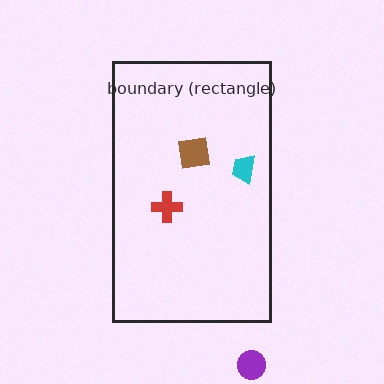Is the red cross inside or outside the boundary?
Inside.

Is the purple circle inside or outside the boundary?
Outside.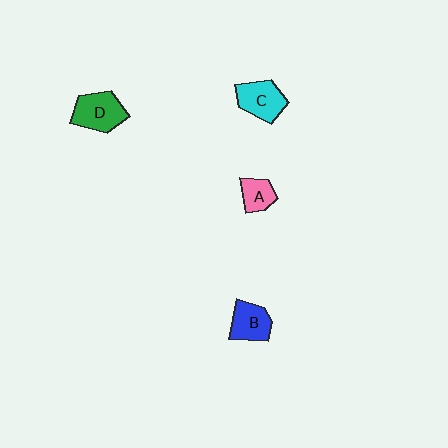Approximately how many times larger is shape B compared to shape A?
Approximately 1.4 times.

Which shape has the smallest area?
Shape A (pink).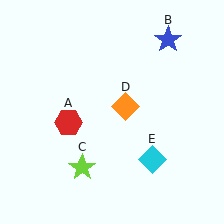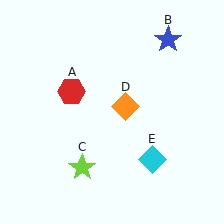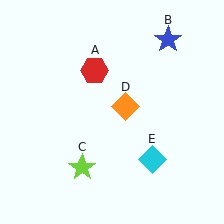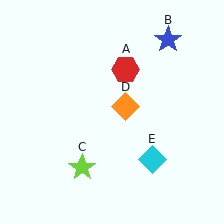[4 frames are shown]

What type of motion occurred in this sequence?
The red hexagon (object A) rotated clockwise around the center of the scene.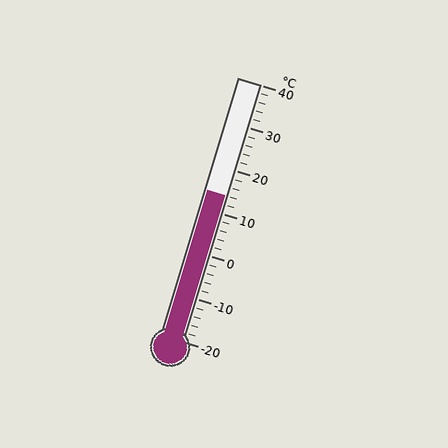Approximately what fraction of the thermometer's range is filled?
The thermometer is filled to approximately 55% of its range.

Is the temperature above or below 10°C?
The temperature is above 10°C.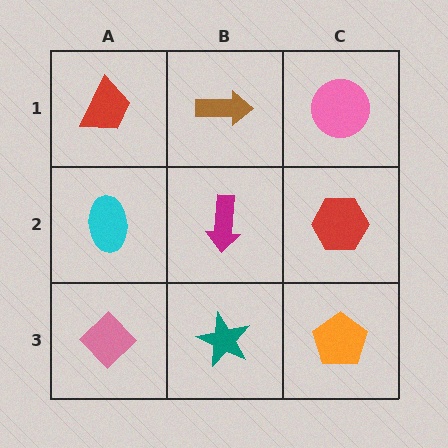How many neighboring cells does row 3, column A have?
2.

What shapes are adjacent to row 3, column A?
A cyan ellipse (row 2, column A), a teal star (row 3, column B).